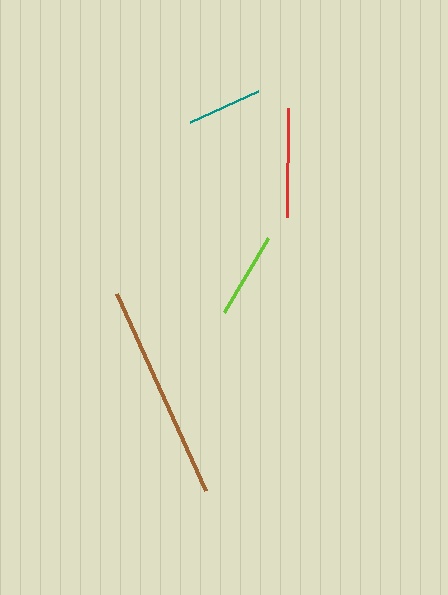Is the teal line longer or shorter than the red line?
The red line is longer than the teal line.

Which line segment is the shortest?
The teal line is the shortest at approximately 75 pixels.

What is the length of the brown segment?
The brown segment is approximately 217 pixels long.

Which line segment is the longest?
The brown line is the longest at approximately 217 pixels.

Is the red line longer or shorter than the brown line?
The brown line is longer than the red line.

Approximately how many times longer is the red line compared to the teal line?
The red line is approximately 1.5 times the length of the teal line.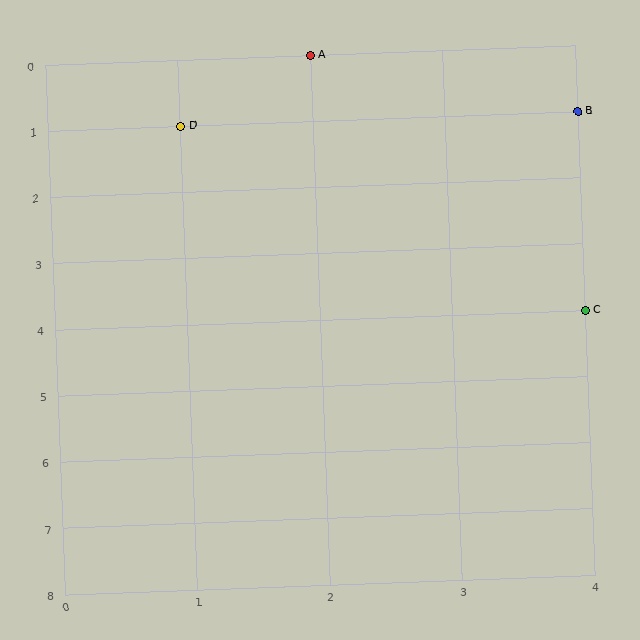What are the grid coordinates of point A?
Point A is at grid coordinates (2, 0).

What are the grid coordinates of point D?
Point D is at grid coordinates (1, 1).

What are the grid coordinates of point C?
Point C is at grid coordinates (4, 4).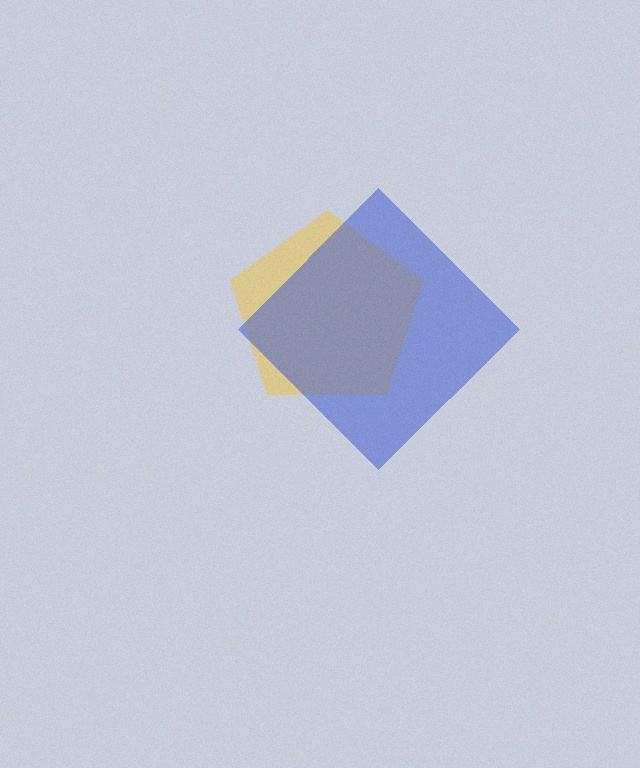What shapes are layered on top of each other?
The layered shapes are: a yellow pentagon, a blue diamond.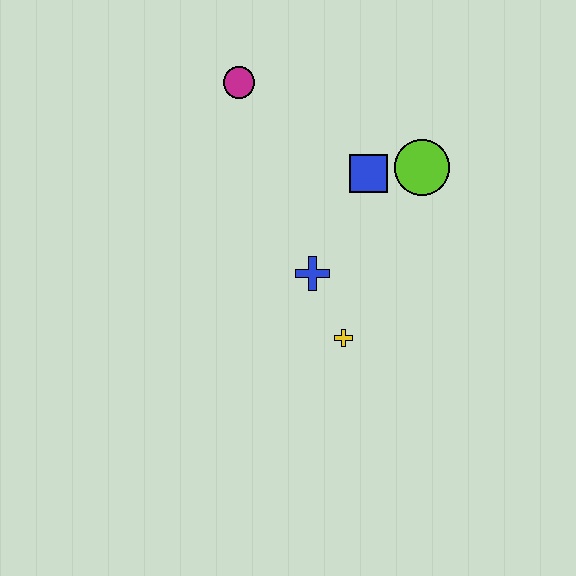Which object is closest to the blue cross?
The yellow cross is closest to the blue cross.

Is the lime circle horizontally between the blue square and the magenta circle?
No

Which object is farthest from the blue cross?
The magenta circle is farthest from the blue cross.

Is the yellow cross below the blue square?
Yes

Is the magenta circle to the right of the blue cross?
No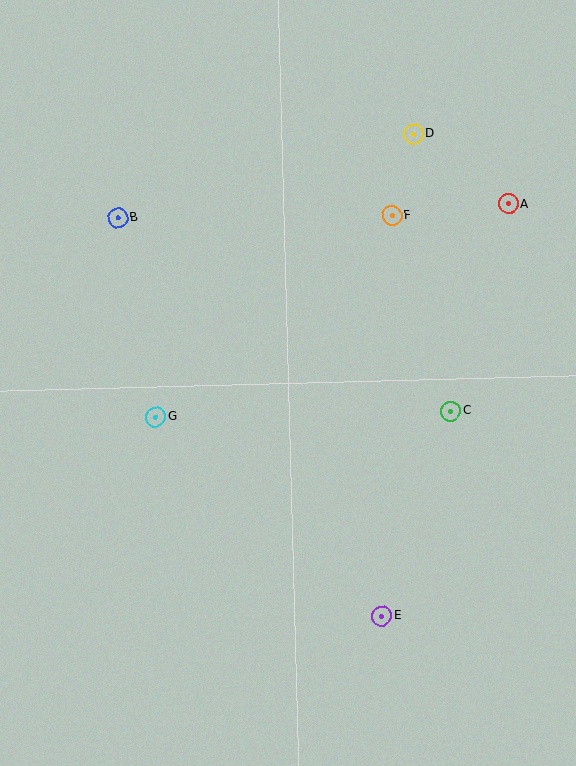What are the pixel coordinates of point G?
Point G is at (156, 417).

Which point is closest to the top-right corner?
Point D is closest to the top-right corner.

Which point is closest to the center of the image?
Point G at (156, 417) is closest to the center.